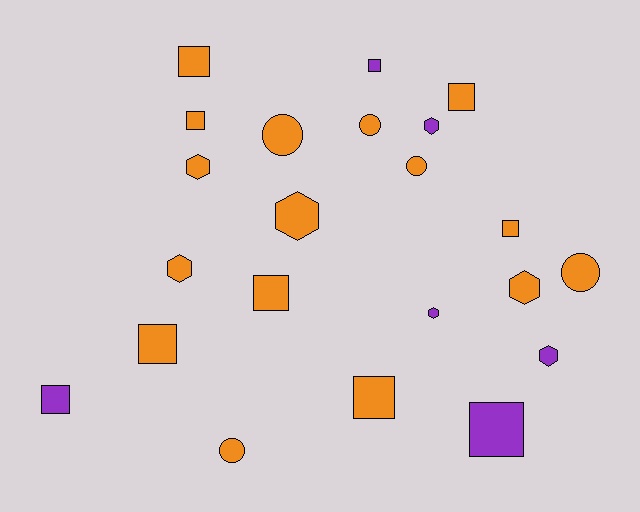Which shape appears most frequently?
Square, with 10 objects.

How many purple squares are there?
There are 3 purple squares.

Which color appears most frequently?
Orange, with 16 objects.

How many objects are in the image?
There are 22 objects.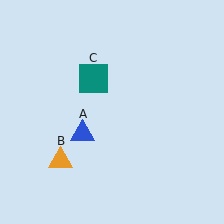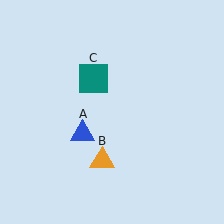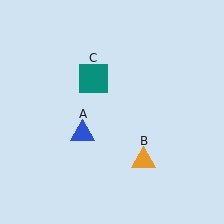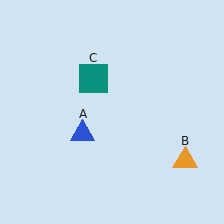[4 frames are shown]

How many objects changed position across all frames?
1 object changed position: orange triangle (object B).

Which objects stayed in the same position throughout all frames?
Blue triangle (object A) and teal square (object C) remained stationary.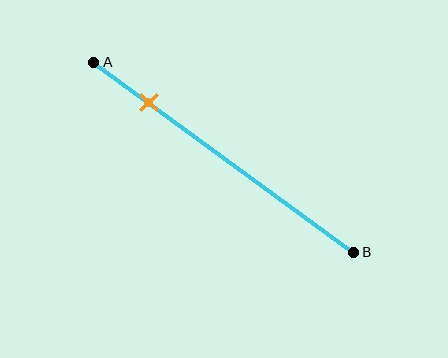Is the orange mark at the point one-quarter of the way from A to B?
No, the mark is at about 20% from A, not at the 25% one-quarter point.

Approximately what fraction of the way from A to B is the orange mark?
The orange mark is approximately 20% of the way from A to B.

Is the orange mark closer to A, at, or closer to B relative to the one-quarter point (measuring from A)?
The orange mark is closer to point A than the one-quarter point of segment AB.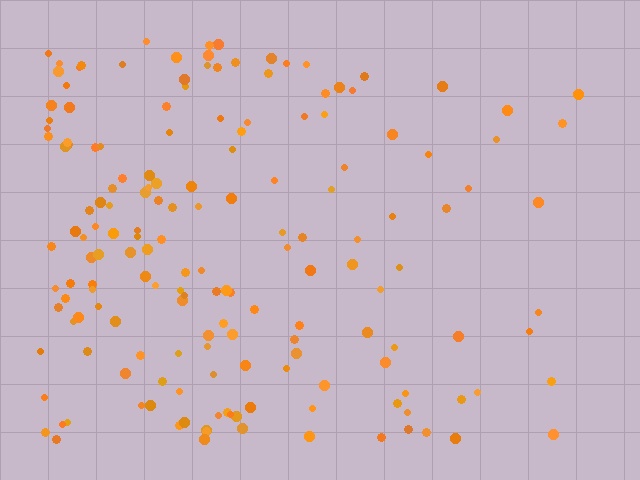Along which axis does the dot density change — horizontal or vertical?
Horizontal.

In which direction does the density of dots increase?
From right to left, with the left side densest.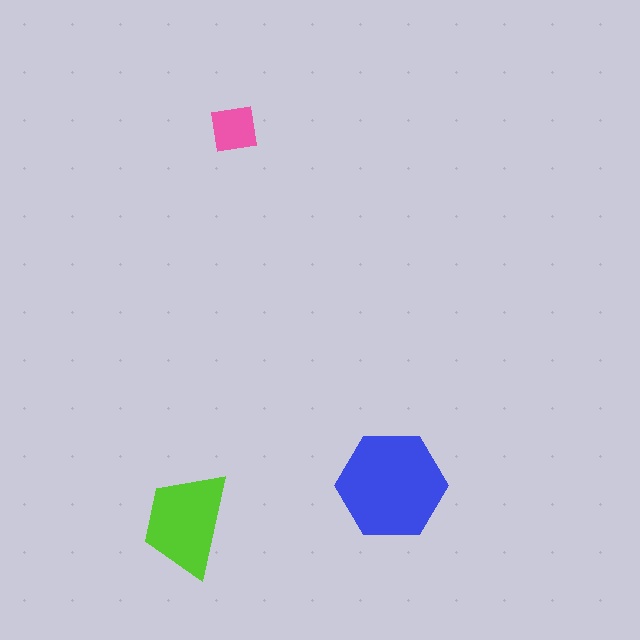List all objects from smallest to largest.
The pink square, the lime trapezoid, the blue hexagon.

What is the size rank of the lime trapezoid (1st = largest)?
2nd.